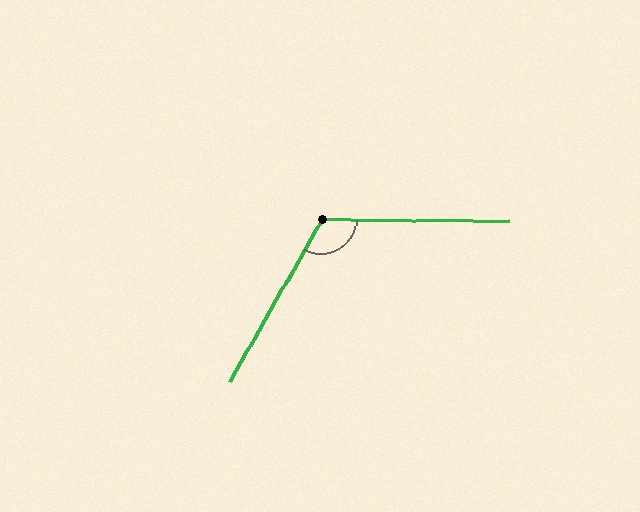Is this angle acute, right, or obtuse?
It is obtuse.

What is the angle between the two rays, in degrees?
Approximately 119 degrees.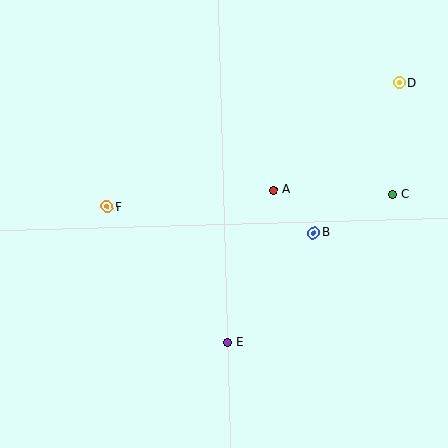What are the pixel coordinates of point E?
Point E is at (228, 342).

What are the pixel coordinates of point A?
Point A is at (274, 190).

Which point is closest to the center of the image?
Point A at (274, 190) is closest to the center.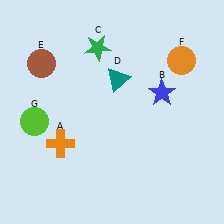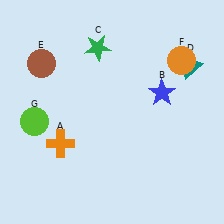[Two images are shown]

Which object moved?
The teal triangle (D) moved right.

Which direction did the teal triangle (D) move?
The teal triangle (D) moved right.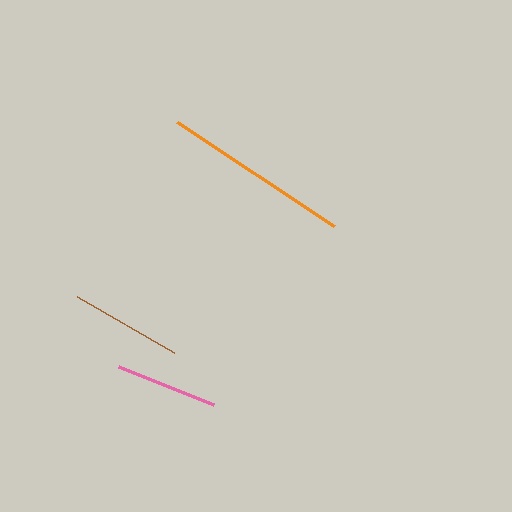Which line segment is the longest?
The orange line is the longest at approximately 189 pixels.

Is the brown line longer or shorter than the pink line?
The brown line is longer than the pink line.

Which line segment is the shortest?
The pink line is the shortest at approximately 102 pixels.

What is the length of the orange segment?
The orange segment is approximately 189 pixels long.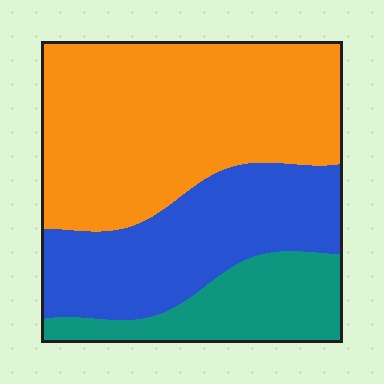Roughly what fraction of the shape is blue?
Blue takes up about one third (1/3) of the shape.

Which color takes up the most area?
Orange, at roughly 50%.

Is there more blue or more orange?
Orange.